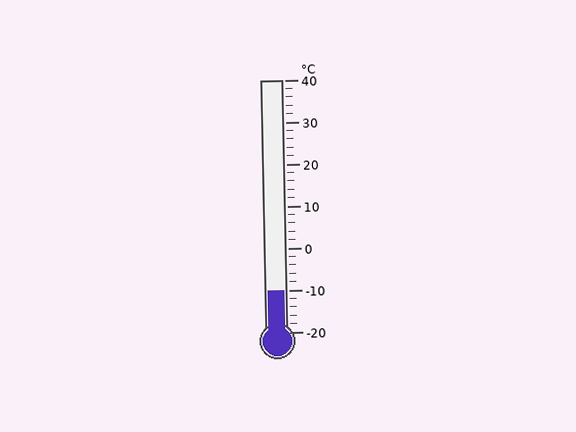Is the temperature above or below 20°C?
The temperature is below 20°C.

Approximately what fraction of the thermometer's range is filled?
The thermometer is filled to approximately 15% of its range.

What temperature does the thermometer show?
The thermometer shows approximately -10°C.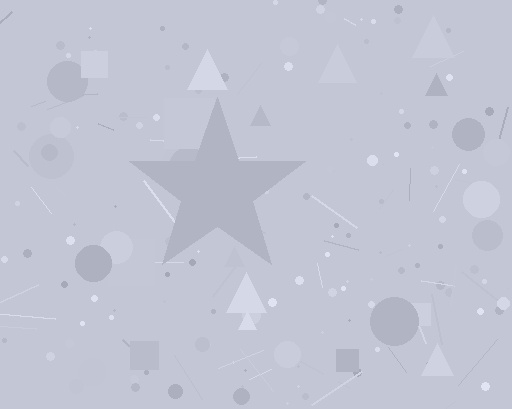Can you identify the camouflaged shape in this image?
The camouflaged shape is a star.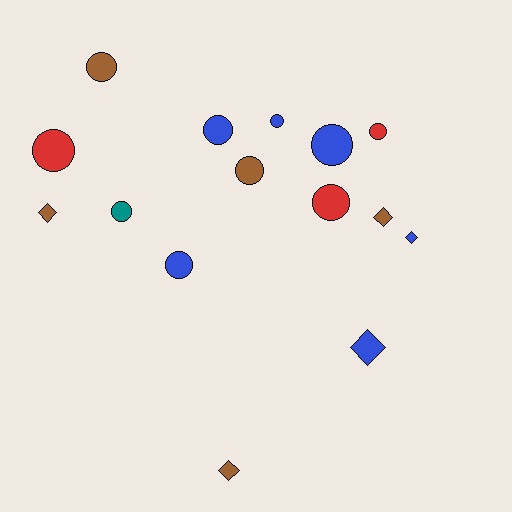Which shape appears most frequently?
Circle, with 10 objects.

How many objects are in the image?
There are 15 objects.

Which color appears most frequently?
Blue, with 6 objects.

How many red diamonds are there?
There are no red diamonds.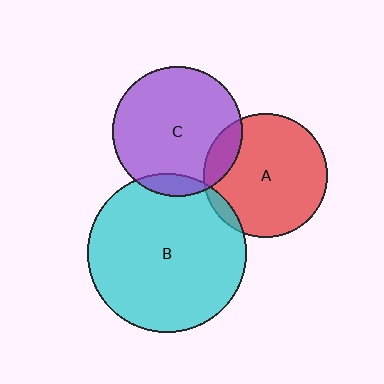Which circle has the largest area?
Circle B (cyan).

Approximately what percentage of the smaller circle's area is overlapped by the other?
Approximately 5%.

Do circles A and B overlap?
Yes.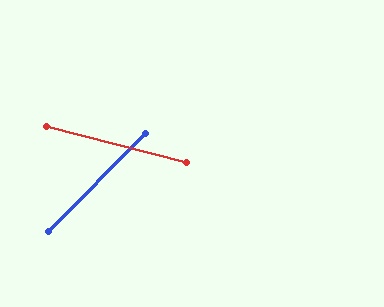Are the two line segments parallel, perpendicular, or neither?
Neither parallel nor perpendicular — they differ by about 59°.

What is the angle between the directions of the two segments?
Approximately 59 degrees.